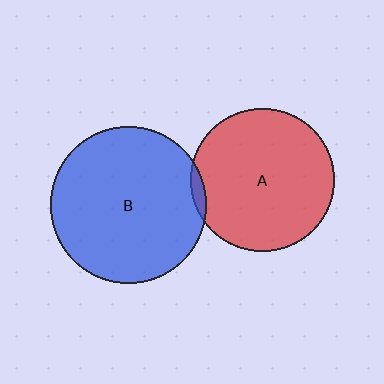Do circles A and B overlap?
Yes.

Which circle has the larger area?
Circle B (blue).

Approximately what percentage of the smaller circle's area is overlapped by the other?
Approximately 5%.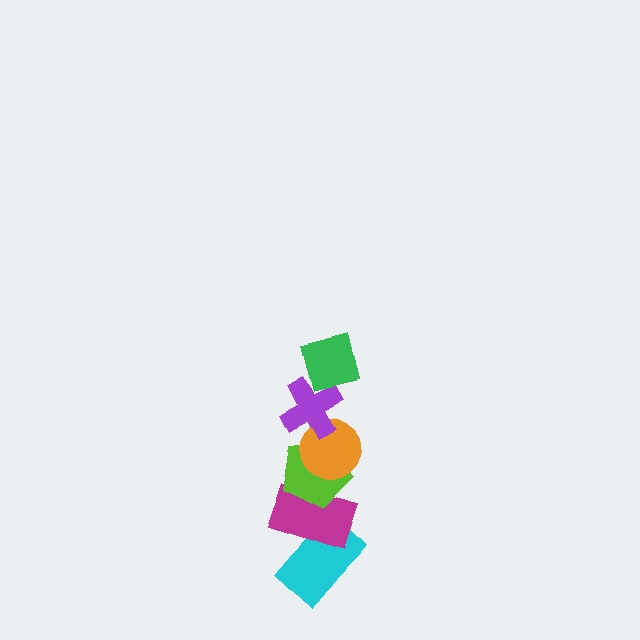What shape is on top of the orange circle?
The purple cross is on top of the orange circle.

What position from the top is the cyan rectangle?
The cyan rectangle is 6th from the top.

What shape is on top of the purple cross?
The green square is on top of the purple cross.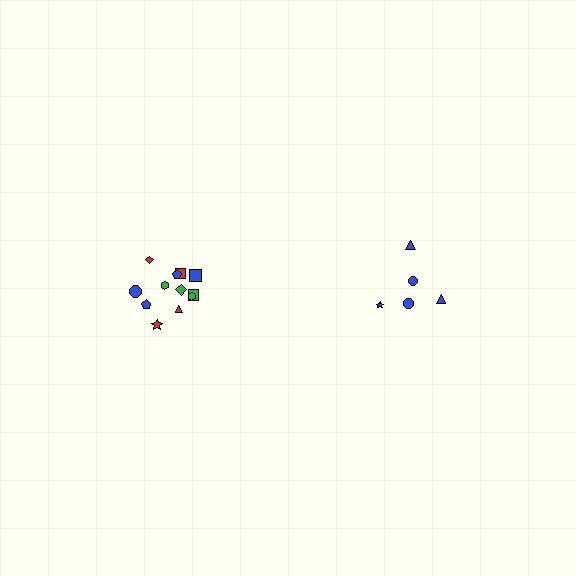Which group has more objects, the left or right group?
The left group.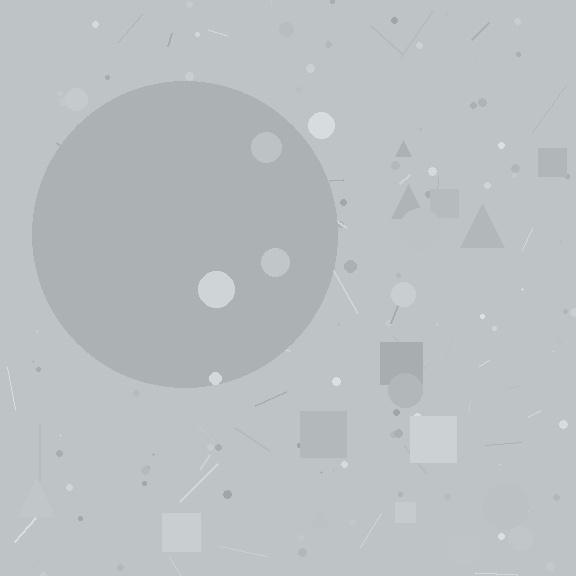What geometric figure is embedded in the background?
A circle is embedded in the background.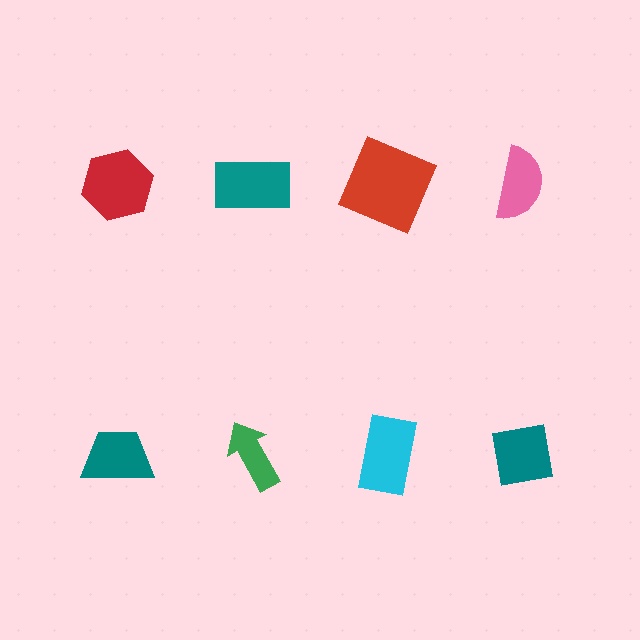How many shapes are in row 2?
4 shapes.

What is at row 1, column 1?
A red hexagon.